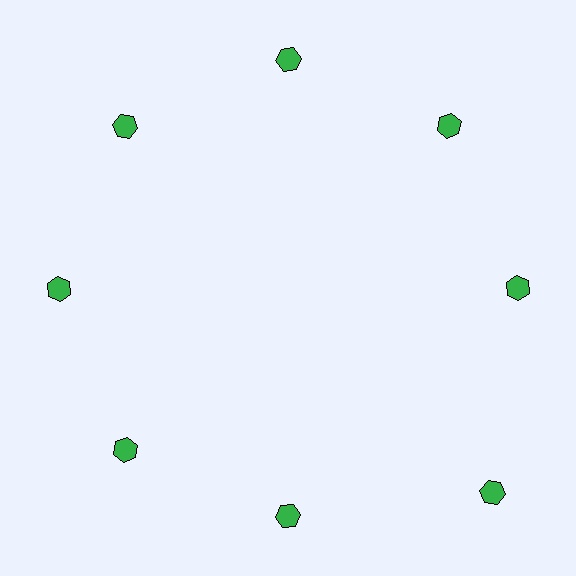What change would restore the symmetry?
The symmetry would be restored by moving it inward, back onto the ring so that all 8 hexagons sit at equal angles and equal distance from the center.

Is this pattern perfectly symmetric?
No. The 8 green hexagons are arranged in a ring, but one element near the 4 o'clock position is pushed outward from the center, breaking the 8-fold rotational symmetry.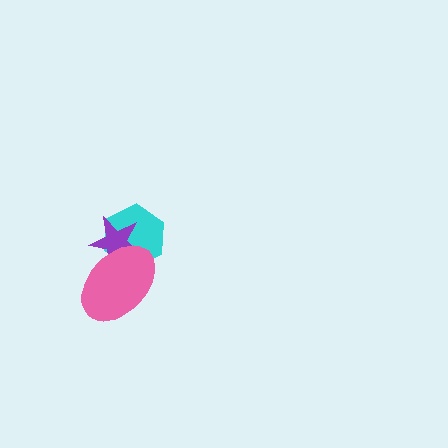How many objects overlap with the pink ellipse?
2 objects overlap with the pink ellipse.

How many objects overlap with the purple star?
2 objects overlap with the purple star.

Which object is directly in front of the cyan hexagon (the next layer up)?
The purple star is directly in front of the cyan hexagon.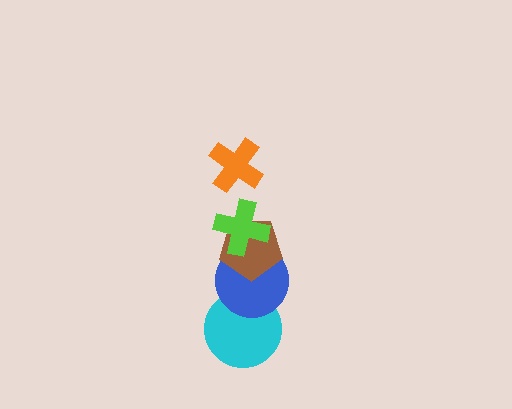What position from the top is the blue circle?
The blue circle is 4th from the top.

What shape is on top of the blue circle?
The brown pentagon is on top of the blue circle.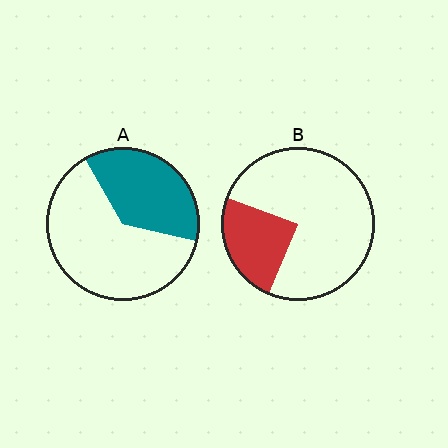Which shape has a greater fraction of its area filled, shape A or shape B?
Shape A.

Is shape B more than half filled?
No.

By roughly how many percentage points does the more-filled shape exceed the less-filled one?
By roughly 15 percentage points (A over B).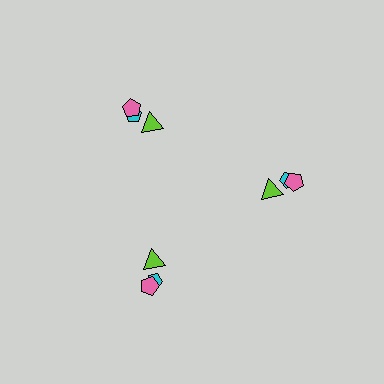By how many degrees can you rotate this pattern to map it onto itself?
The pattern maps onto itself every 120 degrees of rotation.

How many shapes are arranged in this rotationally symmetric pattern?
There are 9 shapes, arranged in 3 groups of 3.